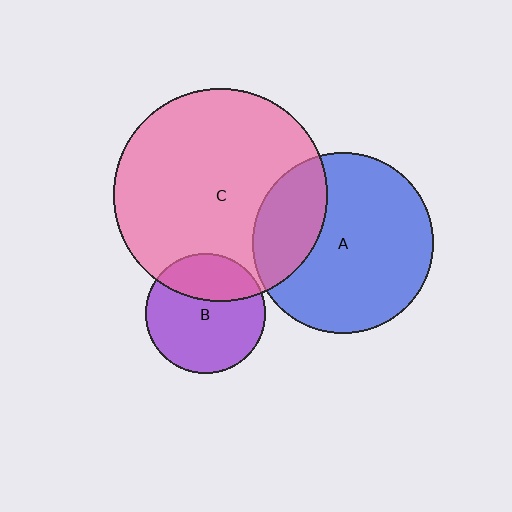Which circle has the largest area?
Circle C (pink).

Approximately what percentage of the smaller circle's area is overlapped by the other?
Approximately 25%.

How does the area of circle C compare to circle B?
Approximately 3.2 times.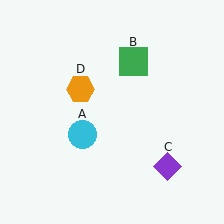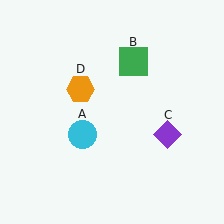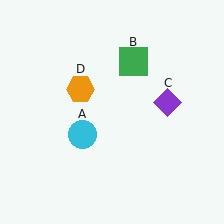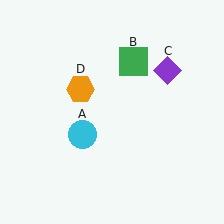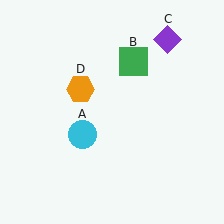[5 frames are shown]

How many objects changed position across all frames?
1 object changed position: purple diamond (object C).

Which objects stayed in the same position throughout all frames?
Cyan circle (object A) and green square (object B) and orange hexagon (object D) remained stationary.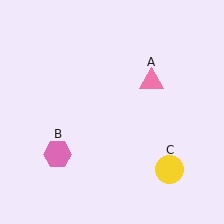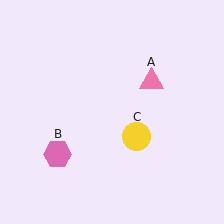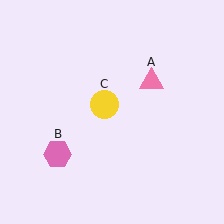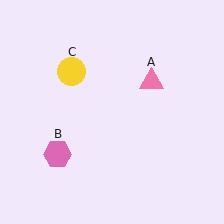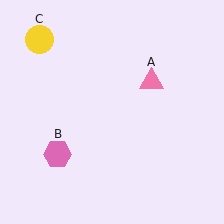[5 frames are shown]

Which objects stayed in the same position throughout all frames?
Pink triangle (object A) and pink hexagon (object B) remained stationary.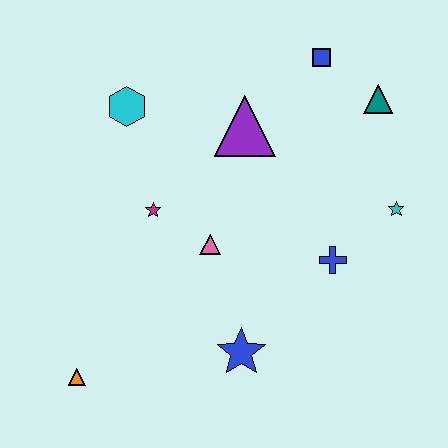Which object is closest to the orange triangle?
The blue star is closest to the orange triangle.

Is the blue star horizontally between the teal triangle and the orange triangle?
Yes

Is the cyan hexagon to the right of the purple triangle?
No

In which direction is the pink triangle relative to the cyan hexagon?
The pink triangle is below the cyan hexagon.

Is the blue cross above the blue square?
No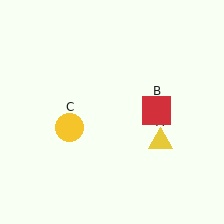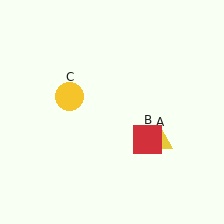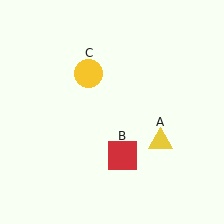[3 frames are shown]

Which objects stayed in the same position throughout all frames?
Yellow triangle (object A) remained stationary.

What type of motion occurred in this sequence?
The red square (object B), yellow circle (object C) rotated clockwise around the center of the scene.